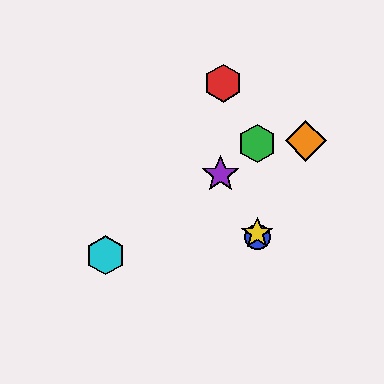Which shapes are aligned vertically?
The blue circle, the green hexagon, the yellow star are aligned vertically.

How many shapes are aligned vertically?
3 shapes (the blue circle, the green hexagon, the yellow star) are aligned vertically.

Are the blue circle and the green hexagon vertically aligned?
Yes, both are at x≈257.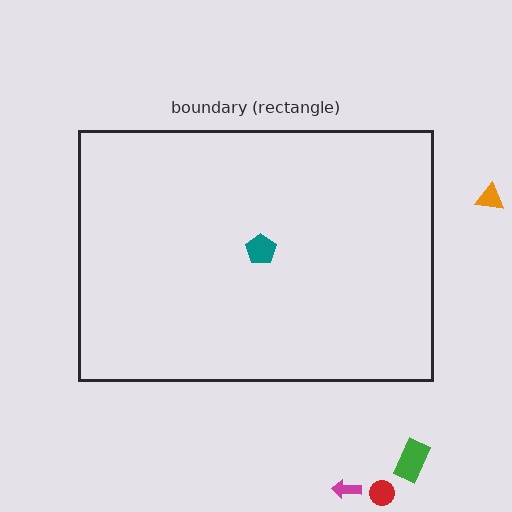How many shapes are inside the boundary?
1 inside, 4 outside.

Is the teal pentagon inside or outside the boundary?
Inside.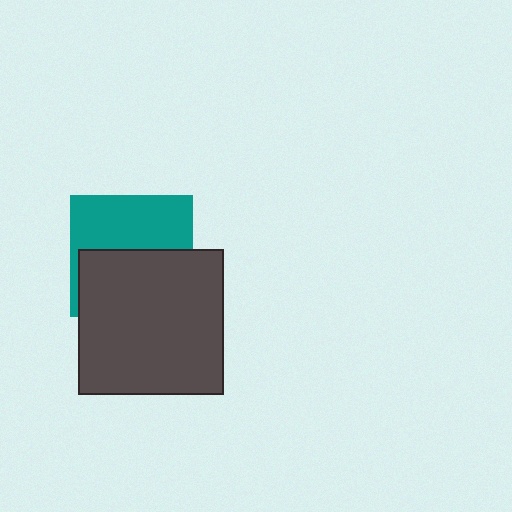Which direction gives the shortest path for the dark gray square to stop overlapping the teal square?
Moving down gives the shortest separation.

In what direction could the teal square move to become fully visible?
The teal square could move up. That would shift it out from behind the dark gray square entirely.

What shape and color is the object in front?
The object in front is a dark gray square.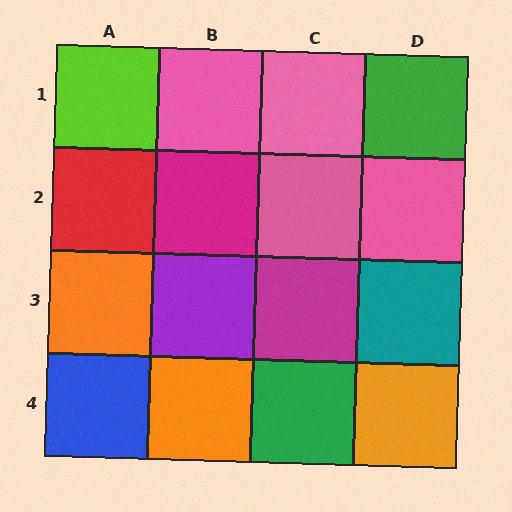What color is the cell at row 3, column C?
Magenta.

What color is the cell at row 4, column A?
Blue.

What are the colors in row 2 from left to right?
Red, magenta, pink, pink.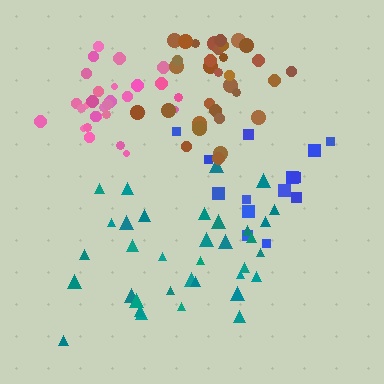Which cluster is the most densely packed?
Pink.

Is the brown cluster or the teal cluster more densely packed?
Brown.